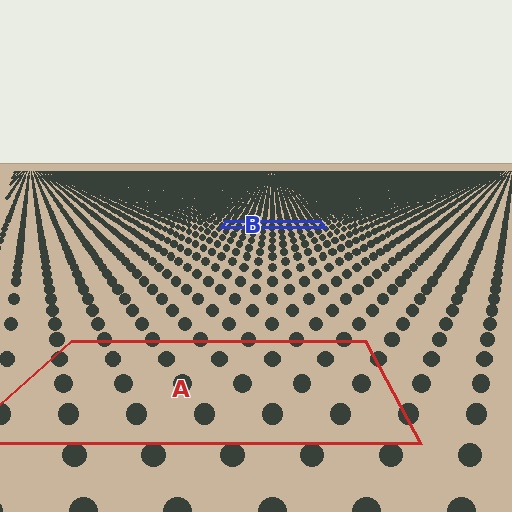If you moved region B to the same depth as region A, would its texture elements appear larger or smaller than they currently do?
They would appear larger. At a closer depth, the same texture elements are projected at a bigger on-screen size.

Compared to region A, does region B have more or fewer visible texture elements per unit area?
Region B has more texture elements per unit area — they are packed more densely because it is farther away.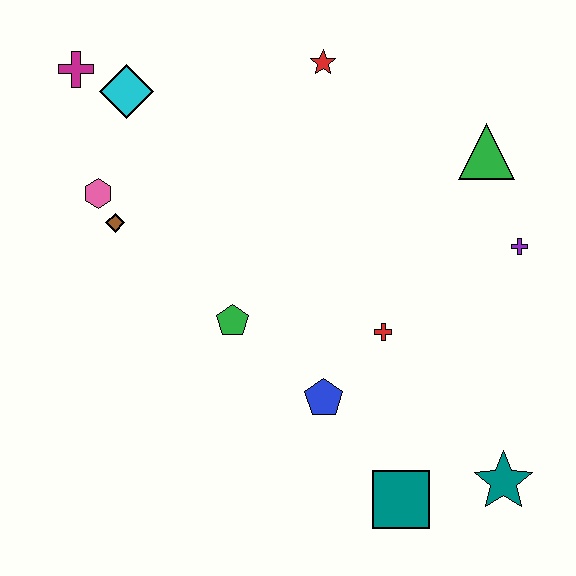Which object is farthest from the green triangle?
The magenta cross is farthest from the green triangle.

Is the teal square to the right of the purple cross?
No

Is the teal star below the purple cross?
Yes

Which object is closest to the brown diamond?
The pink hexagon is closest to the brown diamond.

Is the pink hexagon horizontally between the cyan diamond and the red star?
No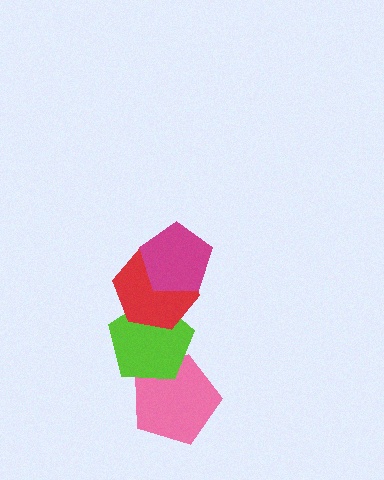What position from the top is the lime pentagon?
The lime pentagon is 3rd from the top.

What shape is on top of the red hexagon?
The magenta pentagon is on top of the red hexagon.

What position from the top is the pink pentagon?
The pink pentagon is 4th from the top.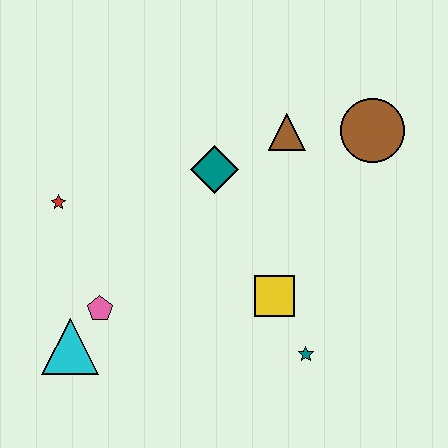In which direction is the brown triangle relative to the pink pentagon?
The brown triangle is to the right of the pink pentagon.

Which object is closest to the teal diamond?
The brown triangle is closest to the teal diamond.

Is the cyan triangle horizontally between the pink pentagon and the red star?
Yes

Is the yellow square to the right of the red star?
Yes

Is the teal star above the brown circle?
No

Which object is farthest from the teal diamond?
The cyan triangle is farthest from the teal diamond.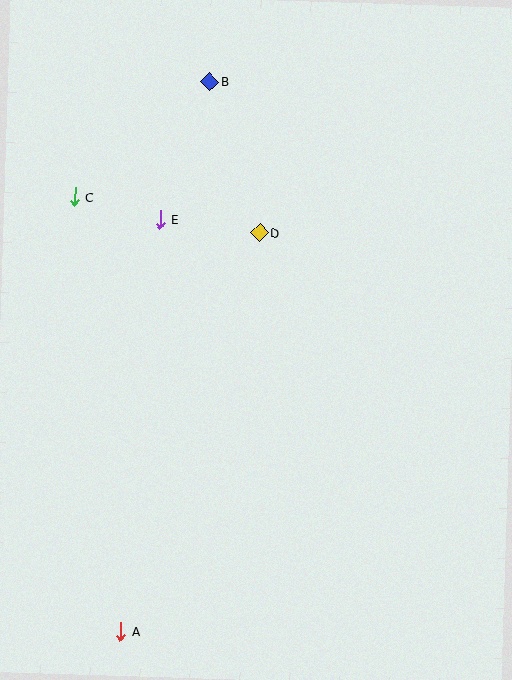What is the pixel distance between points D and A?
The distance between D and A is 422 pixels.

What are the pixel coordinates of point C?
Point C is at (75, 197).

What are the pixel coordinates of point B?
Point B is at (210, 82).